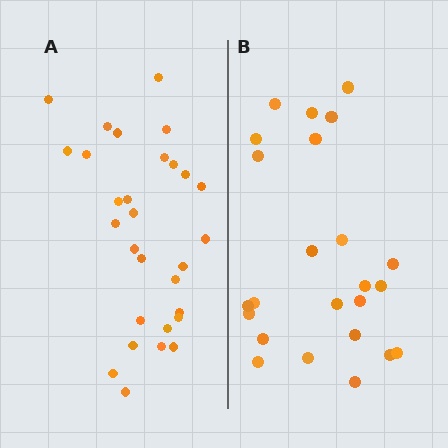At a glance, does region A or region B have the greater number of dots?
Region A (the left region) has more dots.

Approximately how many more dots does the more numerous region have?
Region A has about 5 more dots than region B.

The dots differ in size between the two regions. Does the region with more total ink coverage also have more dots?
No. Region B has more total ink coverage because its dots are larger, but region A actually contains more individual dots. Total area can be misleading — the number of items is what matters here.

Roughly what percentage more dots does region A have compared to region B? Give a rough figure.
About 20% more.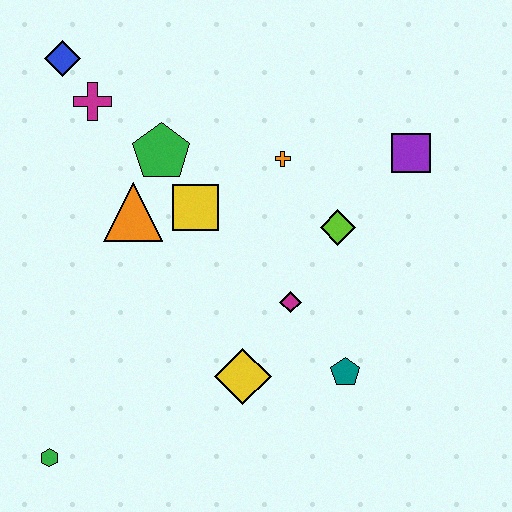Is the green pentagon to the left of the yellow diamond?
Yes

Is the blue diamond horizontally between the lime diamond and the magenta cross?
No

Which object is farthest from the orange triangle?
The purple square is farthest from the orange triangle.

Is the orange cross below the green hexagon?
No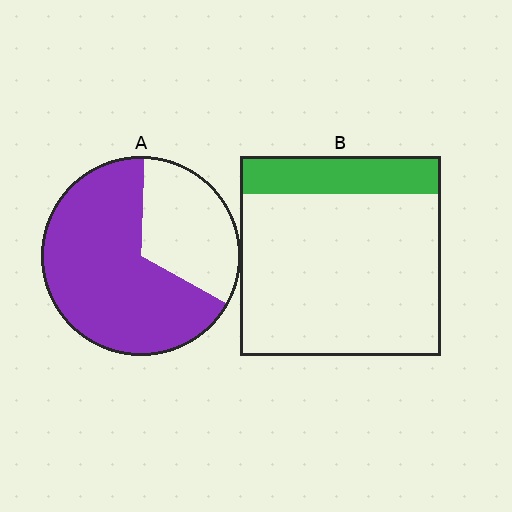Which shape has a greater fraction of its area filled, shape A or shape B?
Shape A.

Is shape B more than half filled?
No.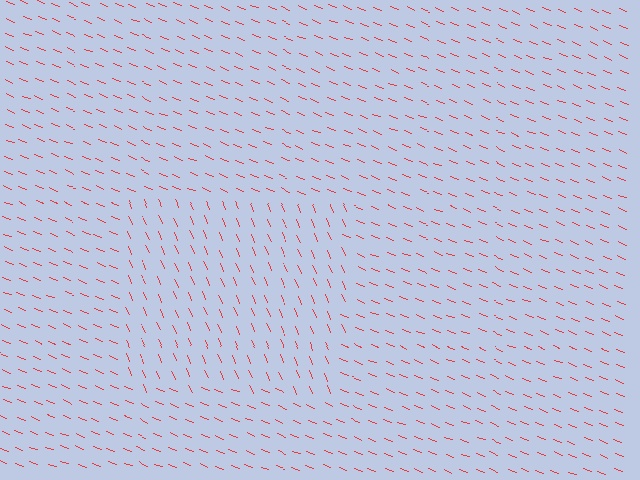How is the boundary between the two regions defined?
The boundary is defined purely by a change in line orientation (approximately 45 degrees difference). All lines are the same color and thickness.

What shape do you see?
I see a rectangle.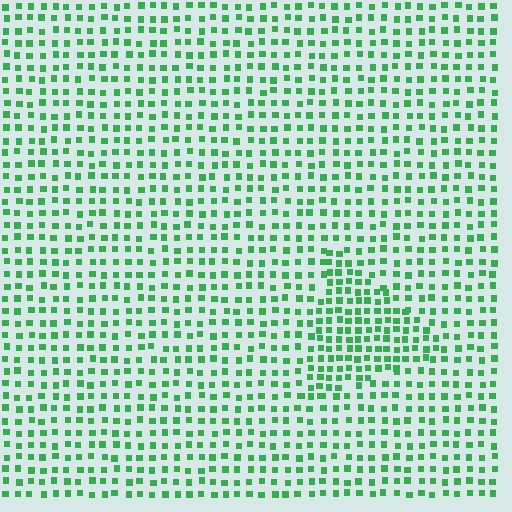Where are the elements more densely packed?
The elements are more densely packed inside the triangle boundary.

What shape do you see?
I see a triangle.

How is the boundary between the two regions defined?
The boundary is defined by a change in element density (approximately 1.6x ratio). All elements are the same color, size, and shape.